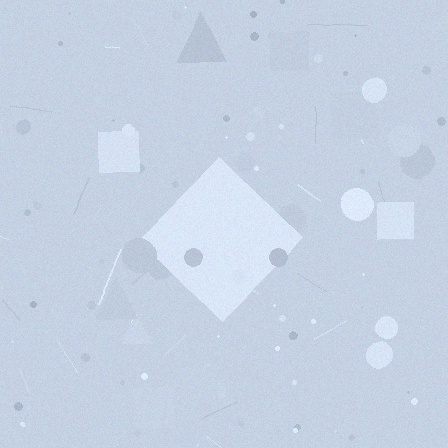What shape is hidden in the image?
A diamond is hidden in the image.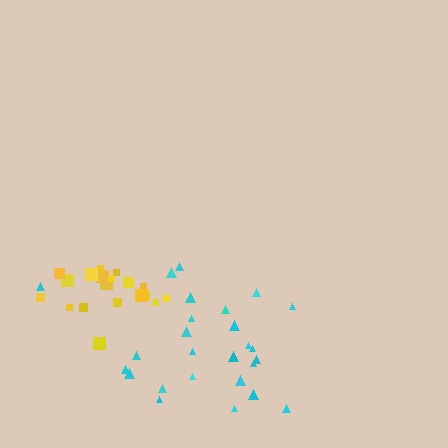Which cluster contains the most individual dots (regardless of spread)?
Cyan (26).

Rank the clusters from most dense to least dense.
yellow, cyan.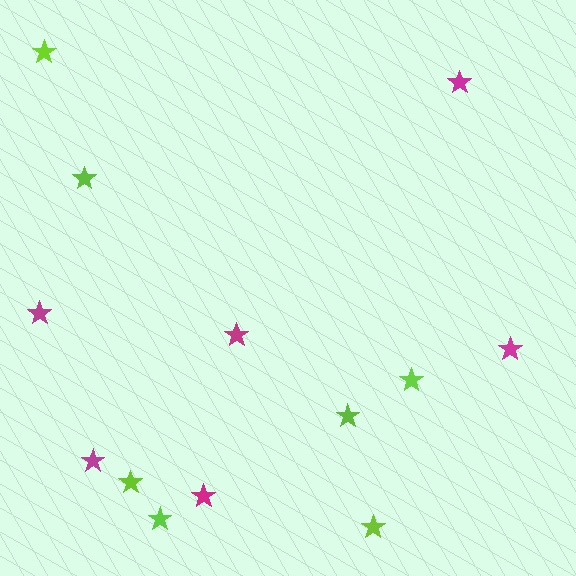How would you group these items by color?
There are 2 groups: one group of magenta stars (6) and one group of lime stars (7).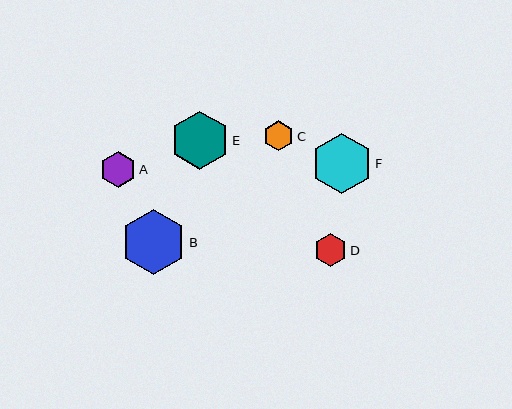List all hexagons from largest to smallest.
From largest to smallest: B, F, E, A, D, C.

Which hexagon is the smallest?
Hexagon C is the smallest with a size of approximately 30 pixels.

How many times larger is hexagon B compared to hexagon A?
Hexagon B is approximately 1.8 times the size of hexagon A.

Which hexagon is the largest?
Hexagon B is the largest with a size of approximately 65 pixels.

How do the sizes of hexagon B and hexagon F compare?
Hexagon B and hexagon F are approximately the same size.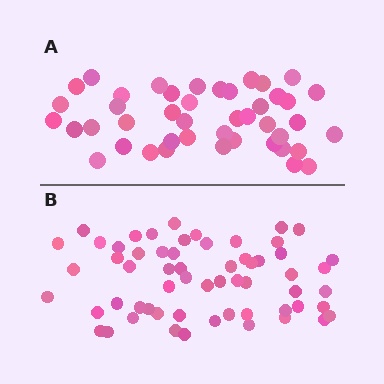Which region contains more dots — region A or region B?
Region B (the bottom region) has more dots.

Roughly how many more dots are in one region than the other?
Region B has approximately 15 more dots than region A.